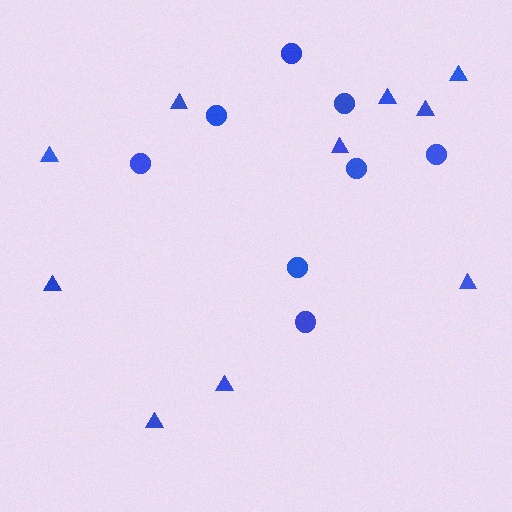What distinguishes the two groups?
There are 2 groups: one group of circles (8) and one group of triangles (10).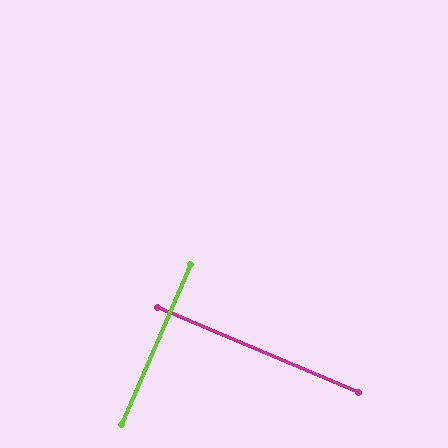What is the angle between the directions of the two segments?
Approximately 90 degrees.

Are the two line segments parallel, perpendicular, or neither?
Perpendicular — they meet at approximately 90°.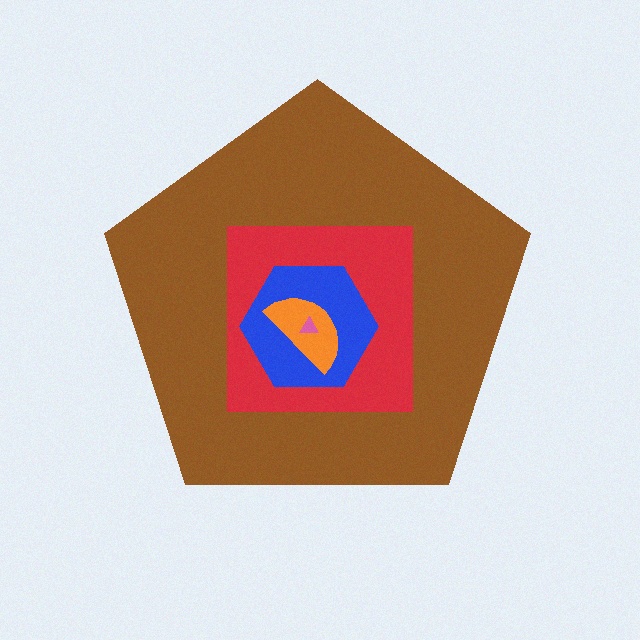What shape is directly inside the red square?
The blue hexagon.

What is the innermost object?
The pink triangle.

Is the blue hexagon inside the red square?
Yes.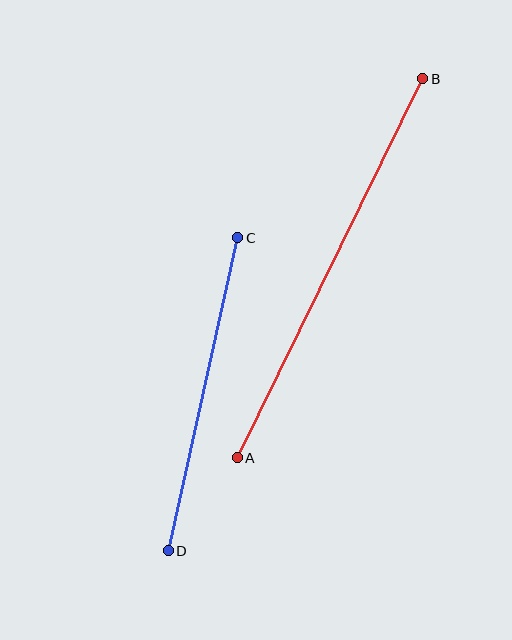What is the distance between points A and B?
The distance is approximately 422 pixels.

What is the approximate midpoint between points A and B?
The midpoint is at approximately (330, 268) pixels.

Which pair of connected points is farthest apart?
Points A and B are farthest apart.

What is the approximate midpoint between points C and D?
The midpoint is at approximately (203, 394) pixels.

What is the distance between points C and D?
The distance is approximately 321 pixels.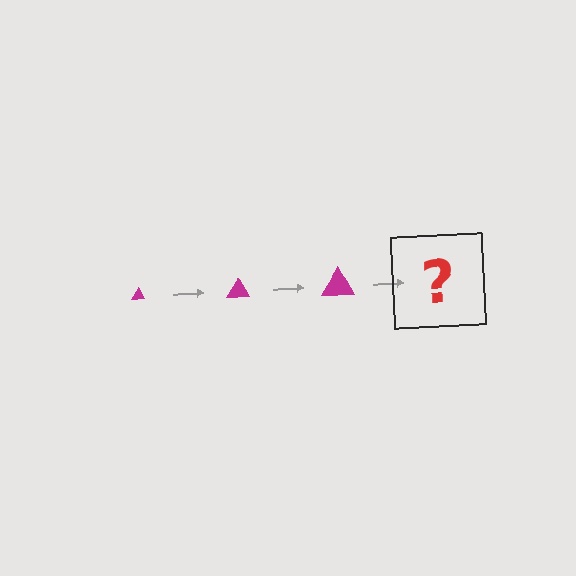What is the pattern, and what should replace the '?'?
The pattern is that the triangle gets progressively larger each step. The '?' should be a magenta triangle, larger than the previous one.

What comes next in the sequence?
The next element should be a magenta triangle, larger than the previous one.